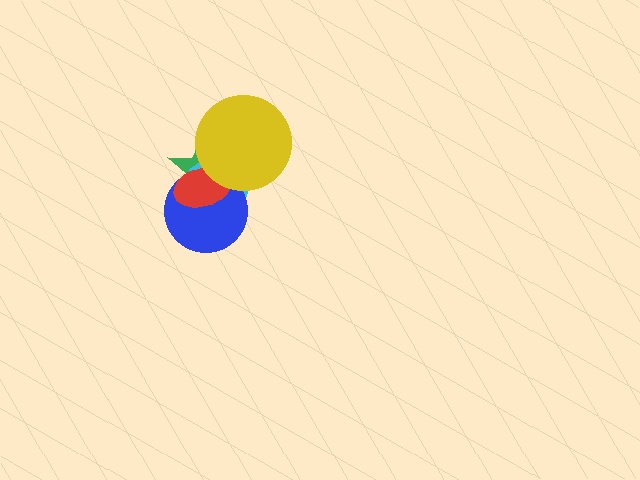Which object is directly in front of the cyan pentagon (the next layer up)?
The blue circle is directly in front of the cyan pentagon.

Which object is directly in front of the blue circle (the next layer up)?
The red ellipse is directly in front of the blue circle.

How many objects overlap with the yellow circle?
4 objects overlap with the yellow circle.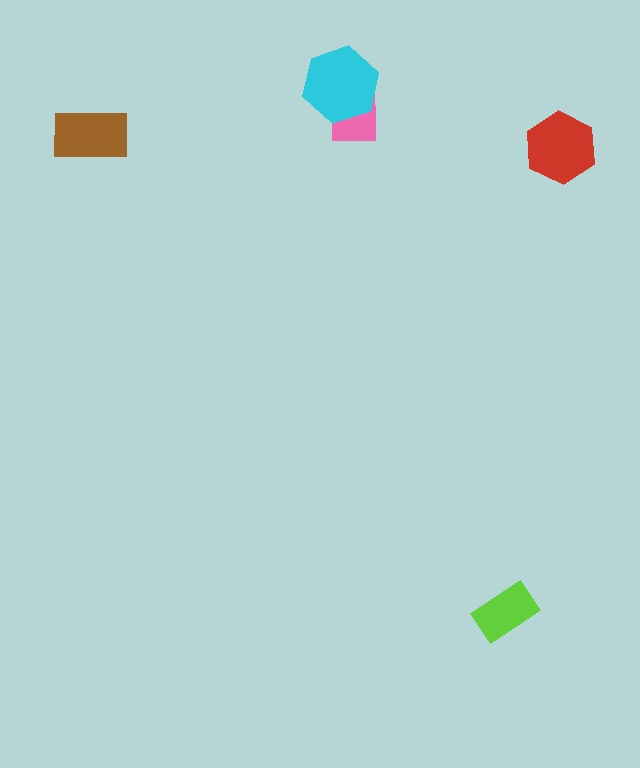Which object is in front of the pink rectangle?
The cyan hexagon is in front of the pink rectangle.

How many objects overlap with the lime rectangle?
0 objects overlap with the lime rectangle.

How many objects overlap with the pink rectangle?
1 object overlaps with the pink rectangle.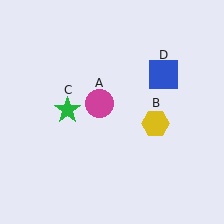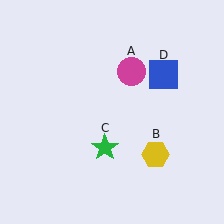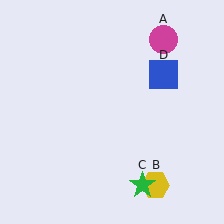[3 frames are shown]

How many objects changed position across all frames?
3 objects changed position: magenta circle (object A), yellow hexagon (object B), green star (object C).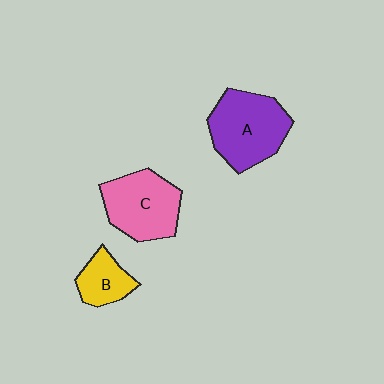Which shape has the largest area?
Shape A (purple).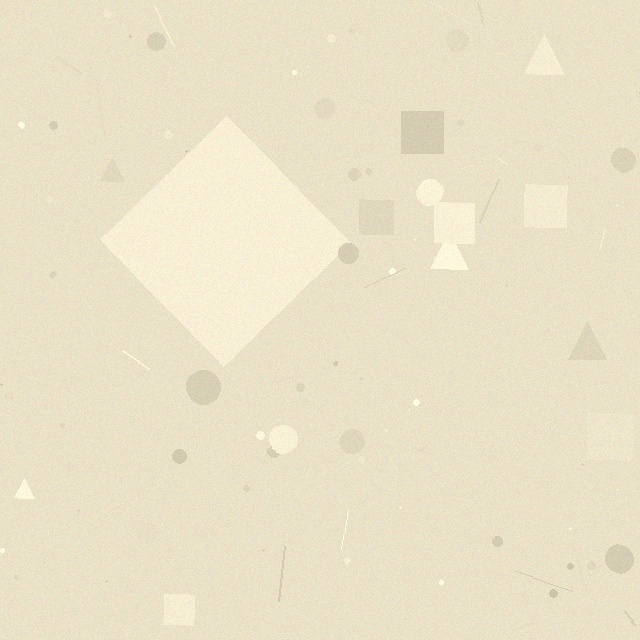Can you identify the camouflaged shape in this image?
The camouflaged shape is a diamond.